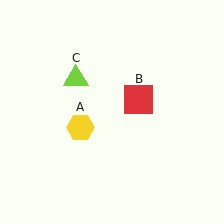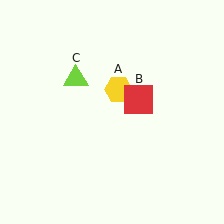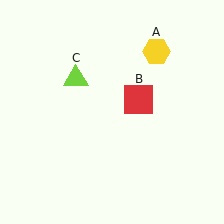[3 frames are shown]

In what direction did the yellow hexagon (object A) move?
The yellow hexagon (object A) moved up and to the right.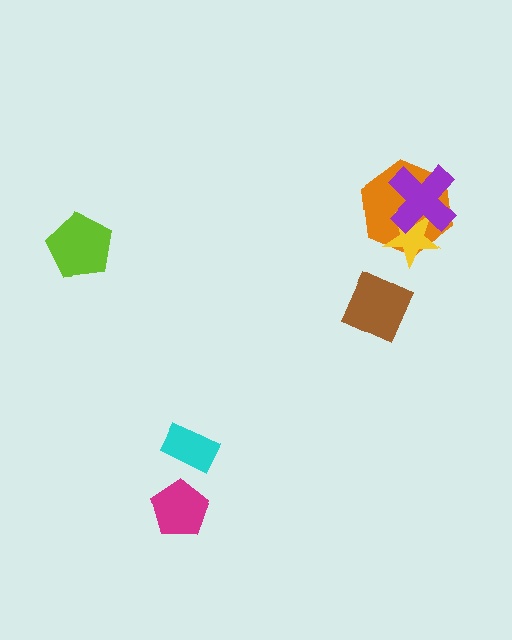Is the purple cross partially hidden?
No, no other shape covers it.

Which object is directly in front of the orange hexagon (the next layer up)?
The yellow star is directly in front of the orange hexagon.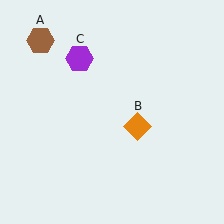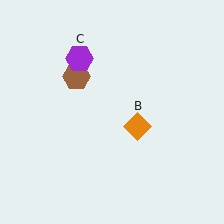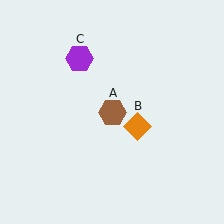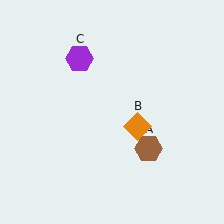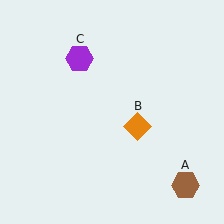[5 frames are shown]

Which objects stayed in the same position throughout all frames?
Orange diamond (object B) and purple hexagon (object C) remained stationary.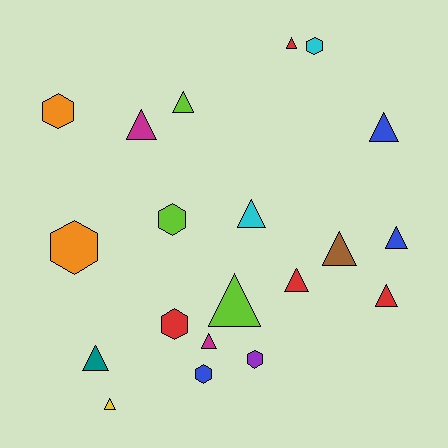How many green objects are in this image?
There are no green objects.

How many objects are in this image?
There are 20 objects.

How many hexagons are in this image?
There are 7 hexagons.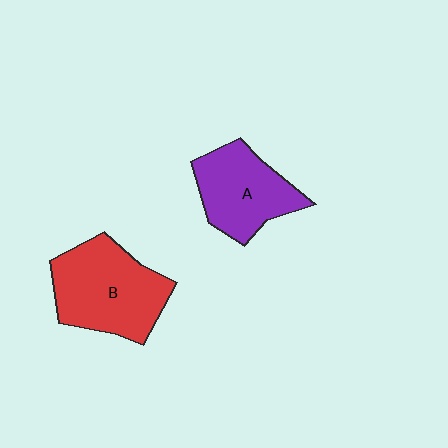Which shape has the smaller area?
Shape A (purple).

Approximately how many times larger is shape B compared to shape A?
Approximately 1.3 times.